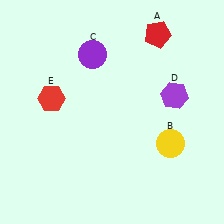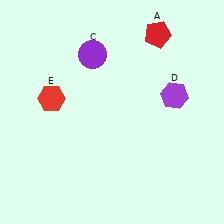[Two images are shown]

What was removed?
The yellow circle (B) was removed in Image 2.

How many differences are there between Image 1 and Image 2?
There is 1 difference between the two images.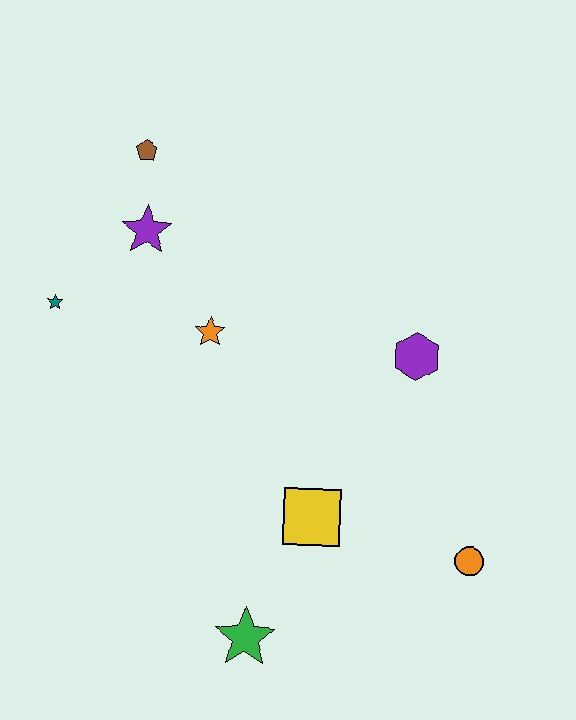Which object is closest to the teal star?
The purple star is closest to the teal star.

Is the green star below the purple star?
Yes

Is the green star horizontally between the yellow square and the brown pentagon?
Yes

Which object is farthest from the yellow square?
The brown pentagon is farthest from the yellow square.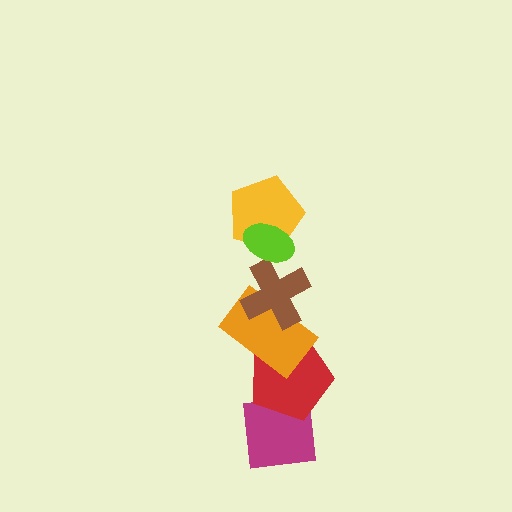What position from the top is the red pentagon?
The red pentagon is 5th from the top.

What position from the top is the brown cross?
The brown cross is 3rd from the top.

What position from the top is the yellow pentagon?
The yellow pentagon is 2nd from the top.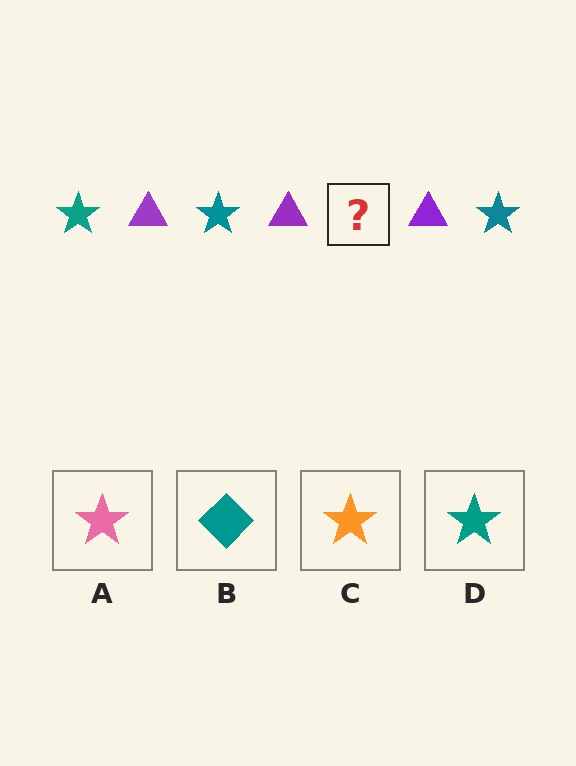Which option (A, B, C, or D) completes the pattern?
D.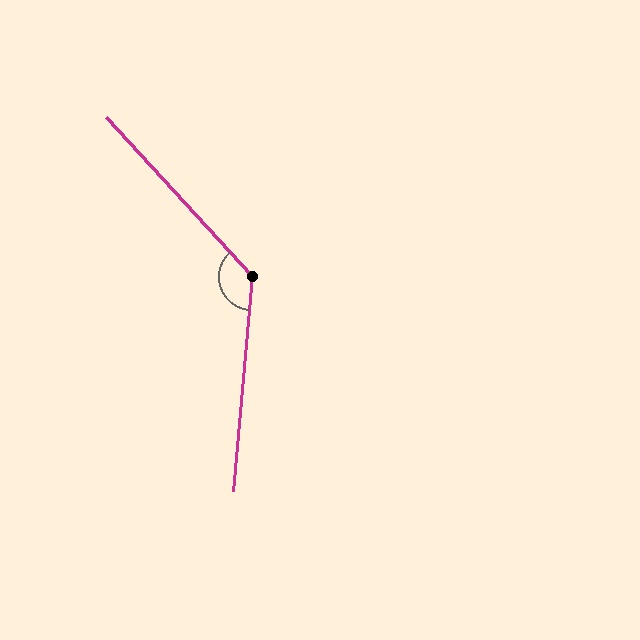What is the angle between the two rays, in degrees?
Approximately 133 degrees.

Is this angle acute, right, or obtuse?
It is obtuse.